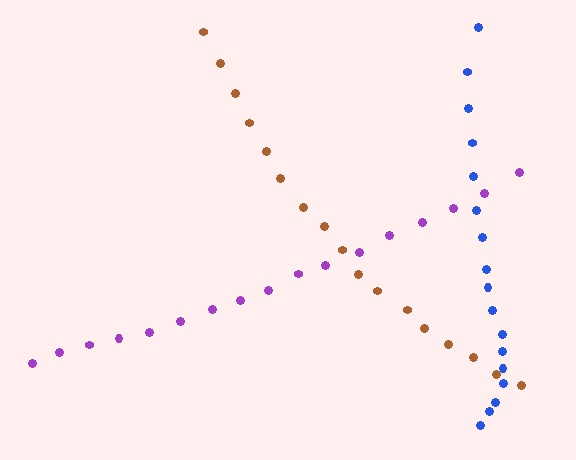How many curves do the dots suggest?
There are 3 distinct paths.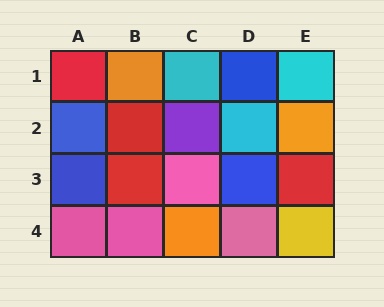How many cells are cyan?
3 cells are cyan.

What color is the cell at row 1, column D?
Blue.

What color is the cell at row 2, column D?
Cyan.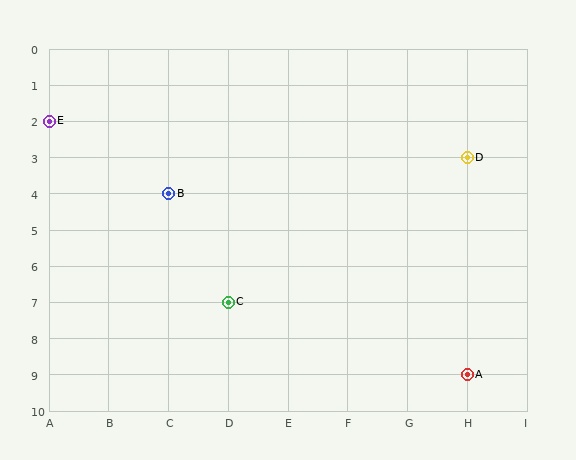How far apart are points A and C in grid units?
Points A and C are 4 columns and 2 rows apart (about 4.5 grid units diagonally).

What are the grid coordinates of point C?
Point C is at grid coordinates (D, 7).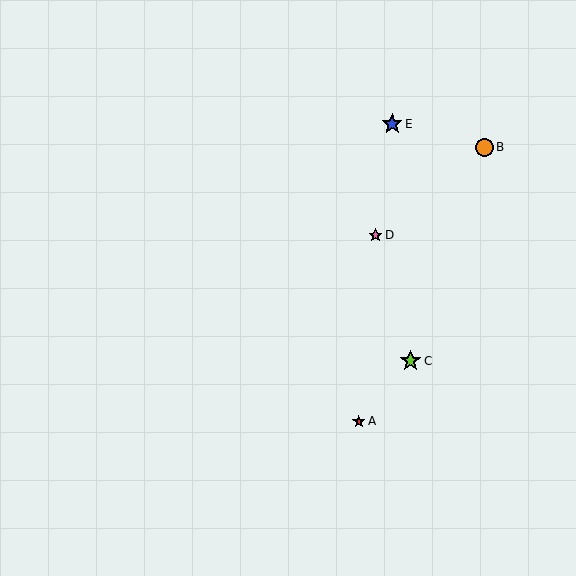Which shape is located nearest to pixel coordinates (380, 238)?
The pink star (labeled D) at (376, 235) is nearest to that location.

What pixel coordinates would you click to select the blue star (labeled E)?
Click at (392, 124) to select the blue star E.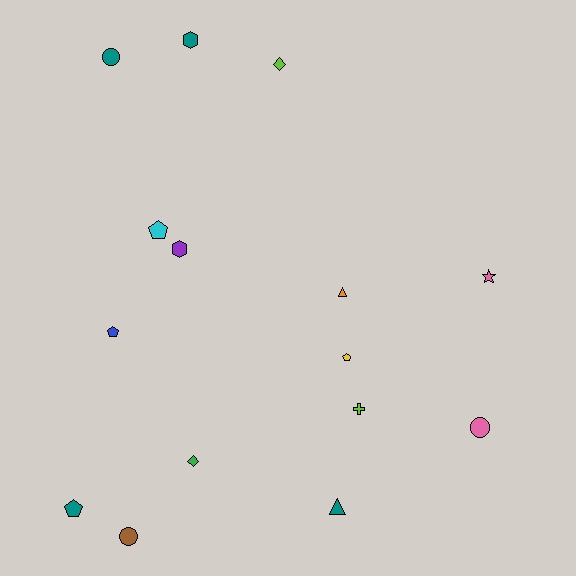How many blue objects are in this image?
There is 1 blue object.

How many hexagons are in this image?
There are 2 hexagons.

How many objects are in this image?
There are 15 objects.